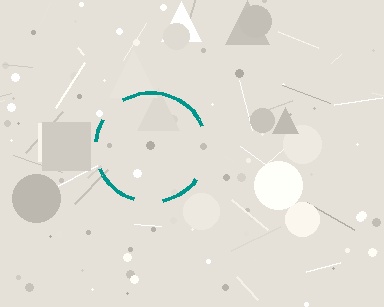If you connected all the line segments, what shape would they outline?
They would outline a circle.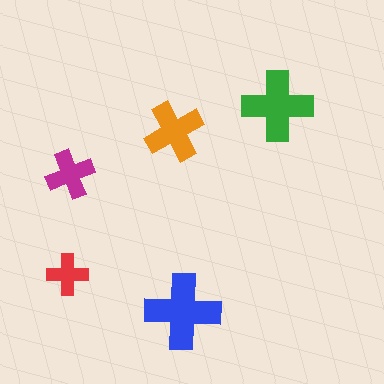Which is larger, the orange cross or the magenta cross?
The orange one.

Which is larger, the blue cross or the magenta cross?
The blue one.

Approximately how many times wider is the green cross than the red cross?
About 1.5 times wider.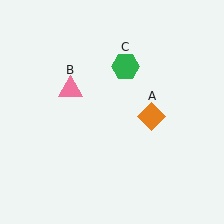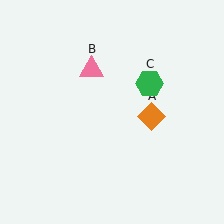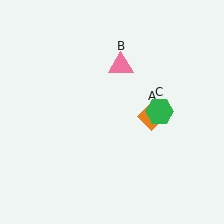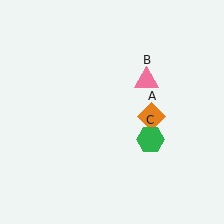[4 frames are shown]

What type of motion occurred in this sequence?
The pink triangle (object B), green hexagon (object C) rotated clockwise around the center of the scene.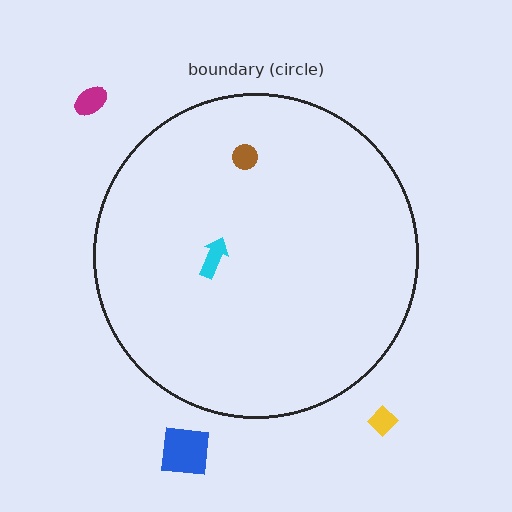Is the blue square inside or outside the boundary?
Outside.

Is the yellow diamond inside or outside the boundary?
Outside.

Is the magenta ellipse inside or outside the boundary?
Outside.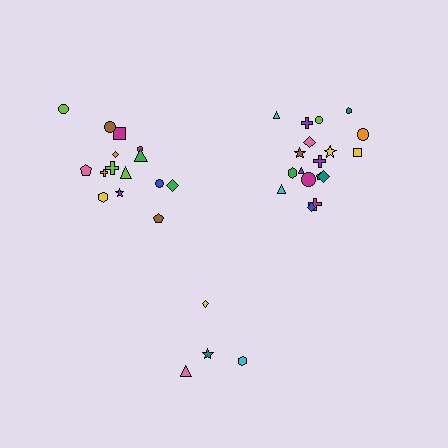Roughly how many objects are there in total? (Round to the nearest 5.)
Roughly 35 objects in total.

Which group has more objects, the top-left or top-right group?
The top-right group.